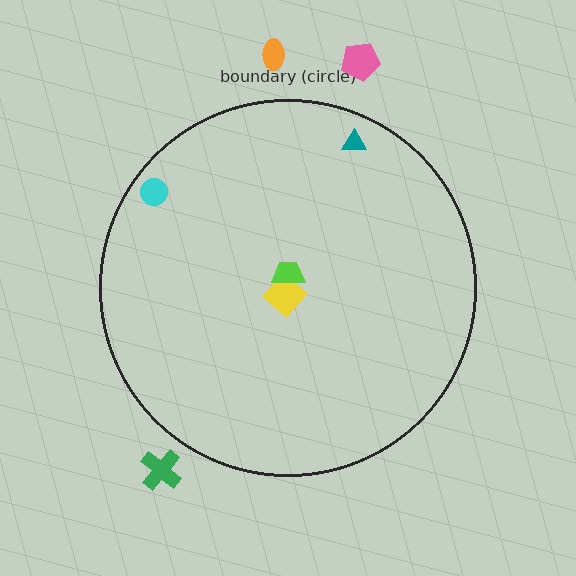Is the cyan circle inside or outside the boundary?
Inside.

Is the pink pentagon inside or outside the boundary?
Outside.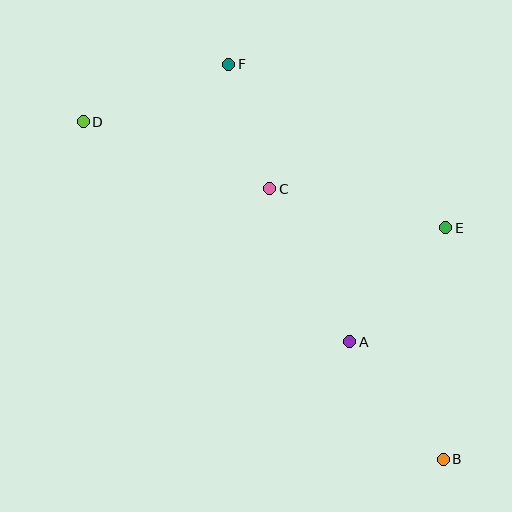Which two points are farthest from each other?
Points B and D are farthest from each other.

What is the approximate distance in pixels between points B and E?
The distance between B and E is approximately 231 pixels.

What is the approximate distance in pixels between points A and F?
The distance between A and F is approximately 303 pixels.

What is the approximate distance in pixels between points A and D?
The distance between A and D is approximately 345 pixels.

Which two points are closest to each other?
Points C and F are closest to each other.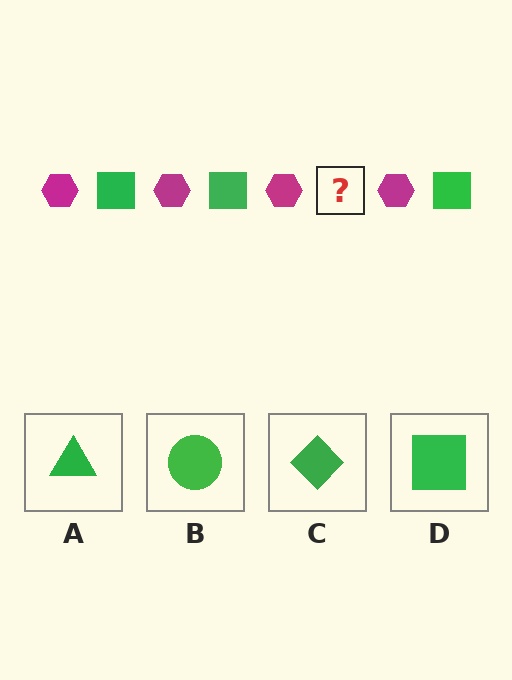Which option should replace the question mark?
Option D.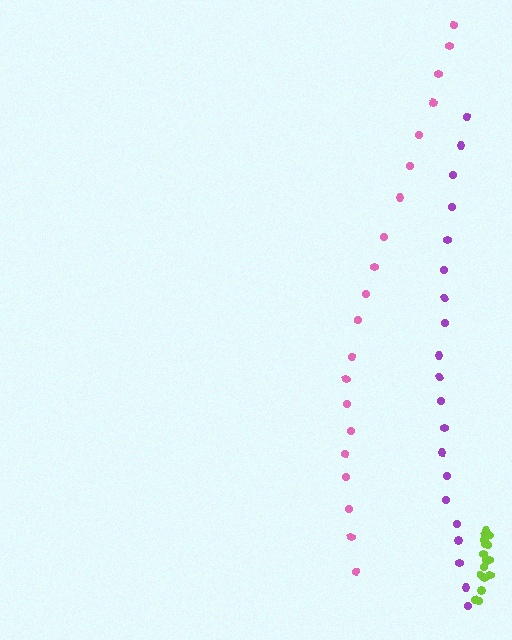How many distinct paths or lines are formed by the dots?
There are 3 distinct paths.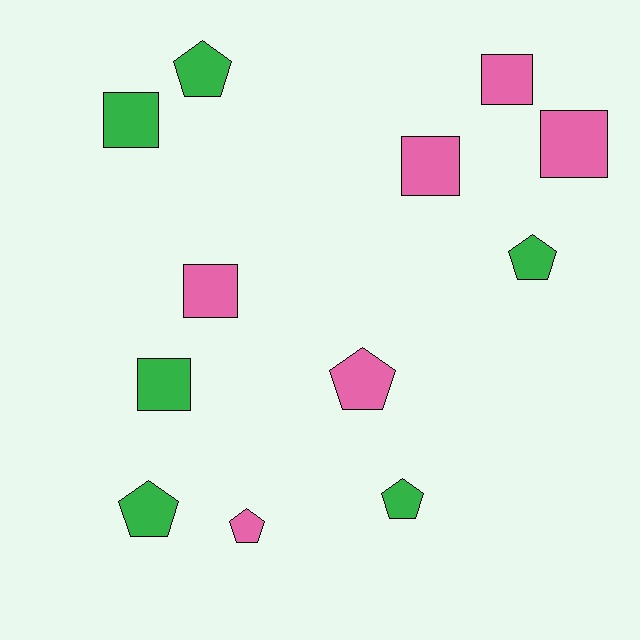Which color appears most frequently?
Pink, with 6 objects.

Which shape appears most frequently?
Square, with 6 objects.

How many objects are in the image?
There are 12 objects.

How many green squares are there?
There are 2 green squares.